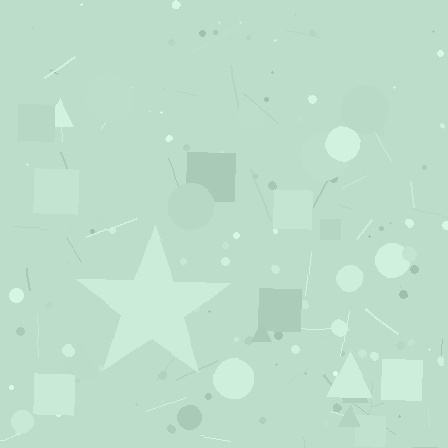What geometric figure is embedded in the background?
A star is embedded in the background.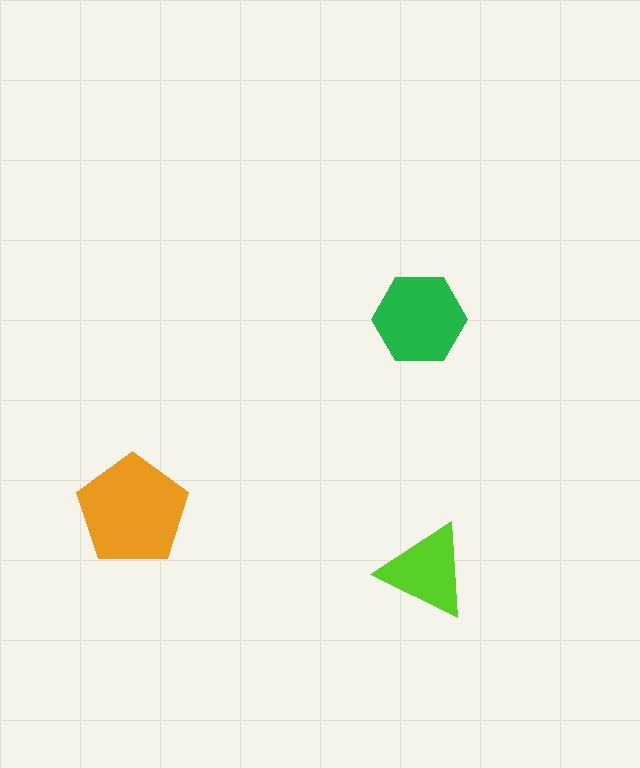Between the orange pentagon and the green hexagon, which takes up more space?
The orange pentagon.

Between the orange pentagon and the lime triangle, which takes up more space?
The orange pentagon.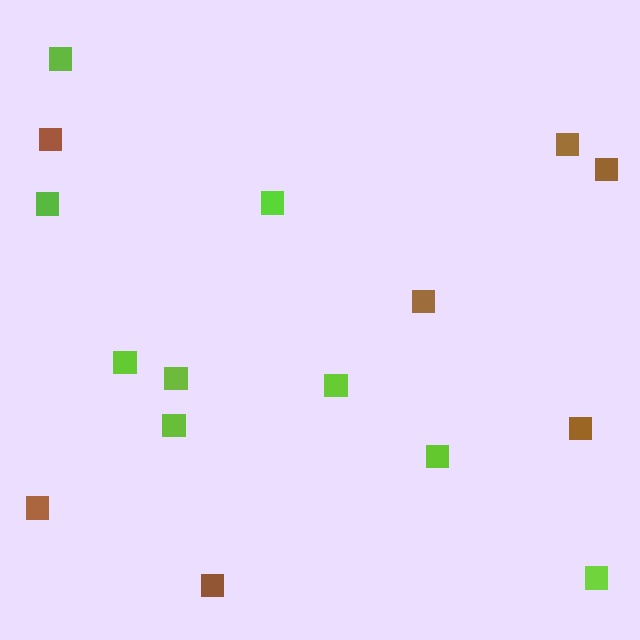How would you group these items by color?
There are 2 groups: one group of lime squares (9) and one group of brown squares (7).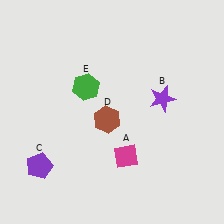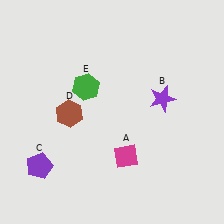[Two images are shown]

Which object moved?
The brown hexagon (D) moved left.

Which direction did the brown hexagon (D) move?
The brown hexagon (D) moved left.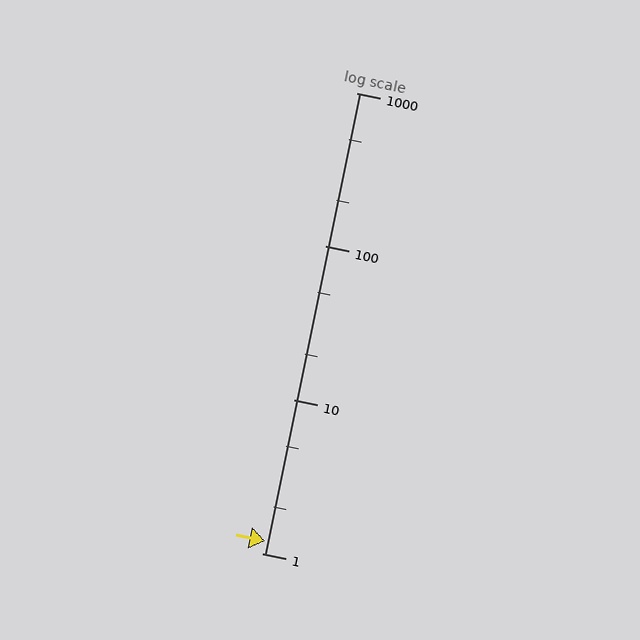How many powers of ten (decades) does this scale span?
The scale spans 3 decades, from 1 to 1000.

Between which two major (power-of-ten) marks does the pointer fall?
The pointer is between 1 and 10.